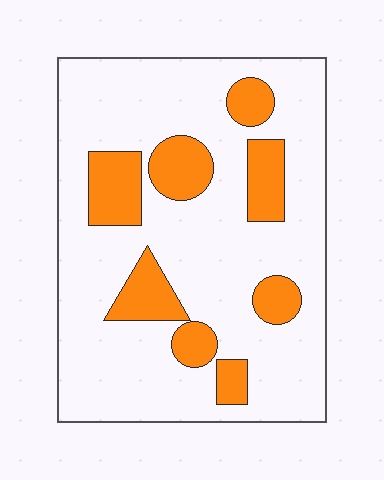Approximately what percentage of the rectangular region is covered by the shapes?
Approximately 20%.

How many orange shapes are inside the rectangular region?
8.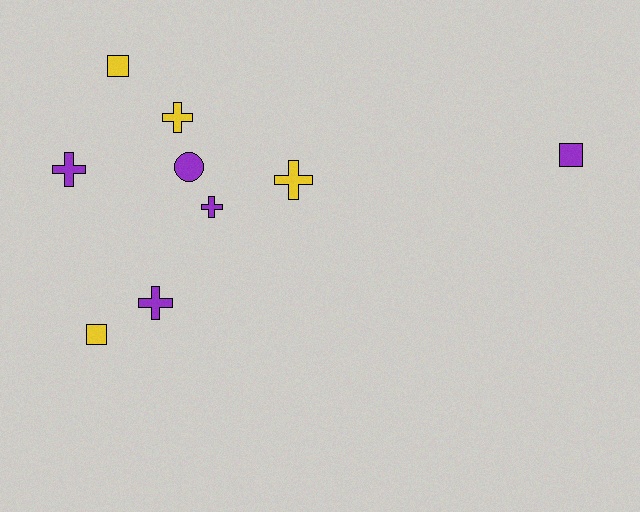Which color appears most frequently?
Purple, with 5 objects.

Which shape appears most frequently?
Cross, with 5 objects.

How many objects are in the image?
There are 9 objects.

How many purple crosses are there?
There are 3 purple crosses.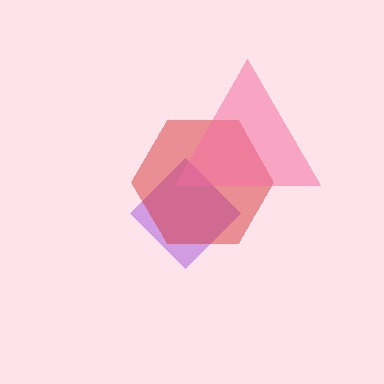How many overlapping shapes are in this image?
There are 3 overlapping shapes in the image.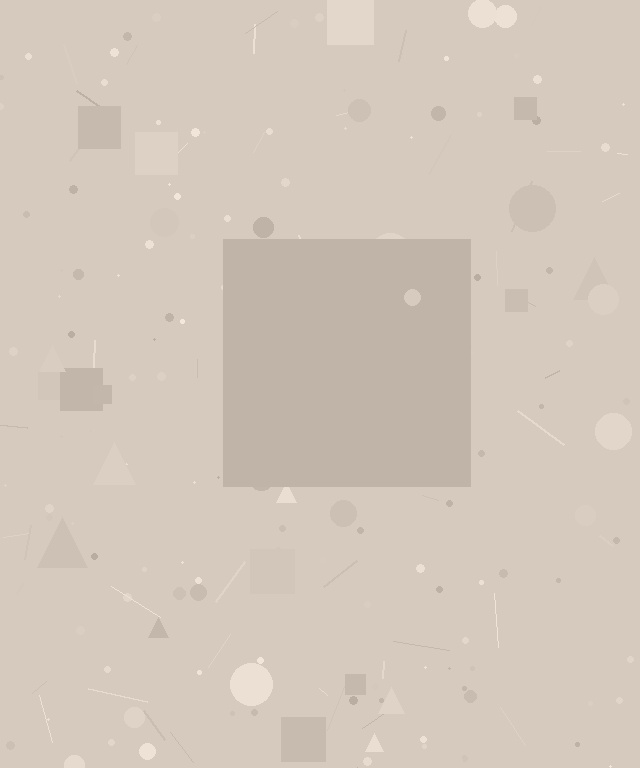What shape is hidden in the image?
A square is hidden in the image.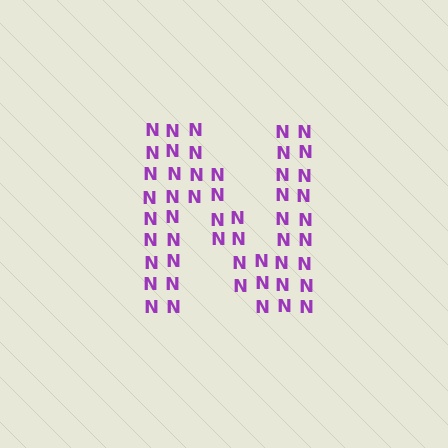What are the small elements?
The small elements are letter N's.